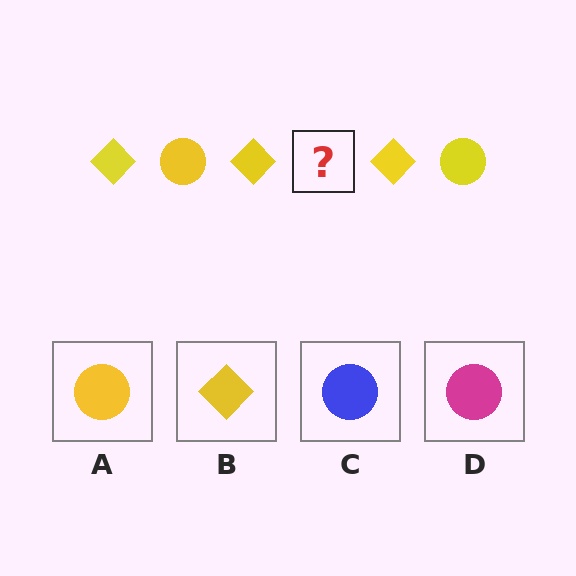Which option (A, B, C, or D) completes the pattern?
A.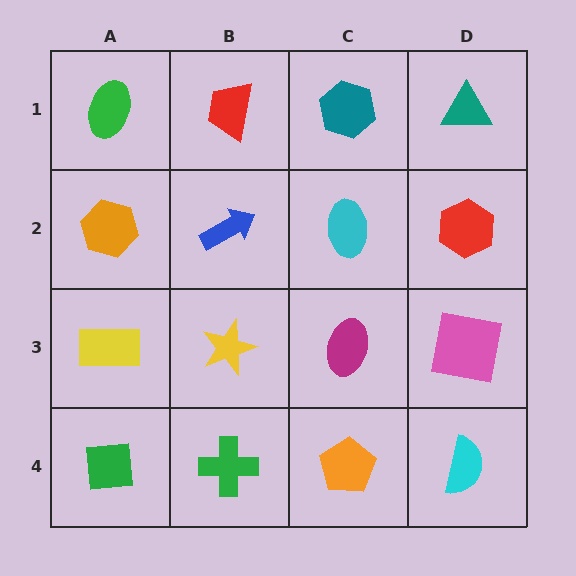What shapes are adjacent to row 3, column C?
A cyan ellipse (row 2, column C), an orange pentagon (row 4, column C), a yellow star (row 3, column B), a pink square (row 3, column D).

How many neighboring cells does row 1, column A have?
2.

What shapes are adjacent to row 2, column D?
A teal triangle (row 1, column D), a pink square (row 3, column D), a cyan ellipse (row 2, column C).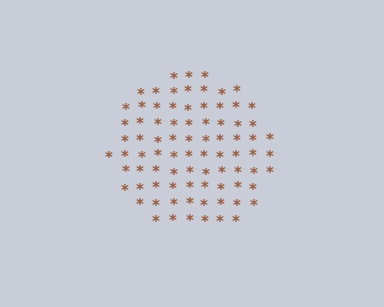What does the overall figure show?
The overall figure shows a circle.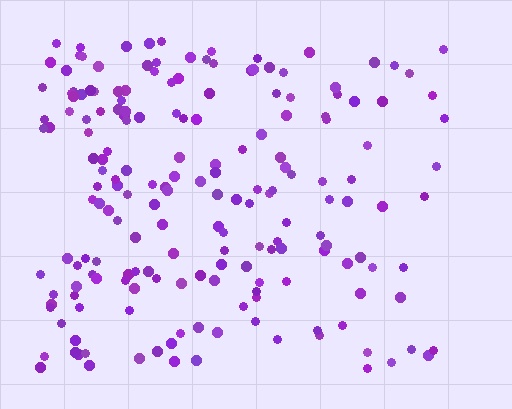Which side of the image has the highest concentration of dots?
The left.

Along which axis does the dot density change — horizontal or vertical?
Horizontal.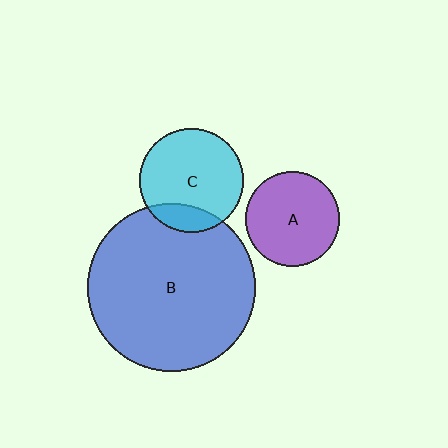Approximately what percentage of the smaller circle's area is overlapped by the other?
Approximately 15%.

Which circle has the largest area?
Circle B (blue).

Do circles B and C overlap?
Yes.